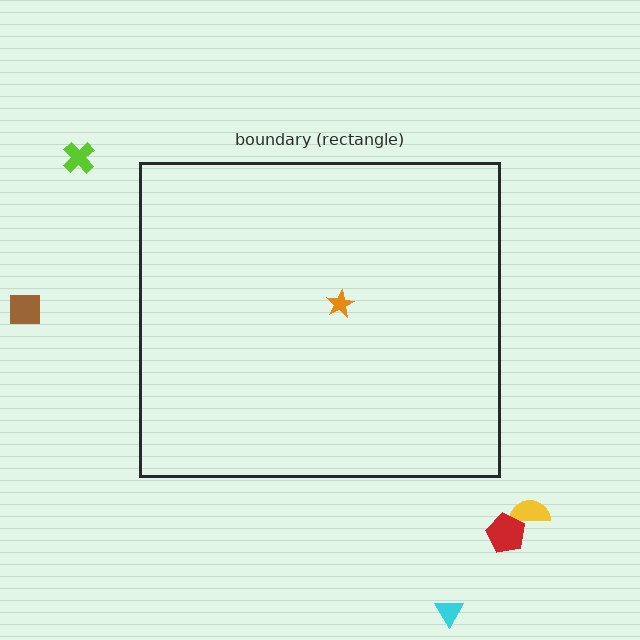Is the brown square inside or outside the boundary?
Outside.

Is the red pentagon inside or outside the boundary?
Outside.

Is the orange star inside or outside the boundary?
Inside.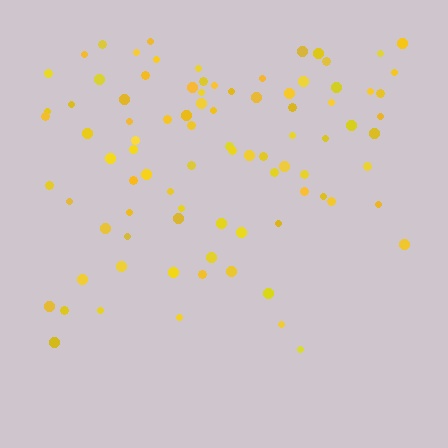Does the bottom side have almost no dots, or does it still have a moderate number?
Still a moderate number, just noticeably fewer than the top.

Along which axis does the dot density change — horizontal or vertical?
Vertical.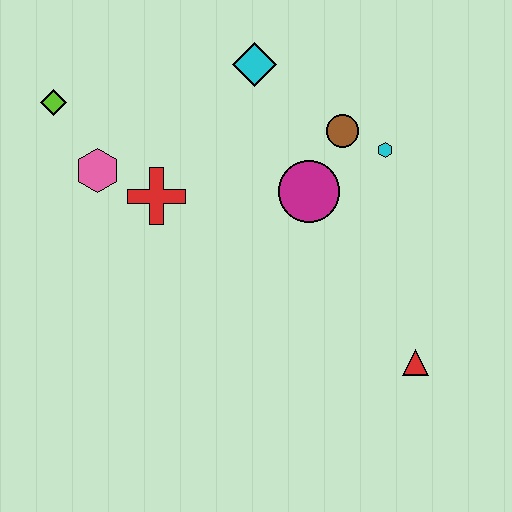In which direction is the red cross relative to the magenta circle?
The red cross is to the left of the magenta circle.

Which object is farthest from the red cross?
The red triangle is farthest from the red cross.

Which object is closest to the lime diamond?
The pink hexagon is closest to the lime diamond.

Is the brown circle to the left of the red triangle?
Yes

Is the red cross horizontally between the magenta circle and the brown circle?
No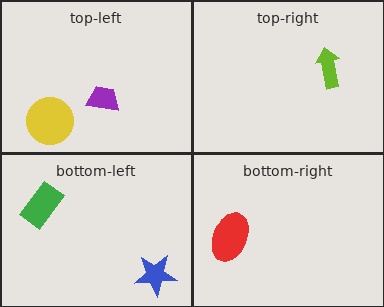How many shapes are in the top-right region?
1.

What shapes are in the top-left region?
The purple trapezoid, the yellow circle.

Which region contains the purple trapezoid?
The top-left region.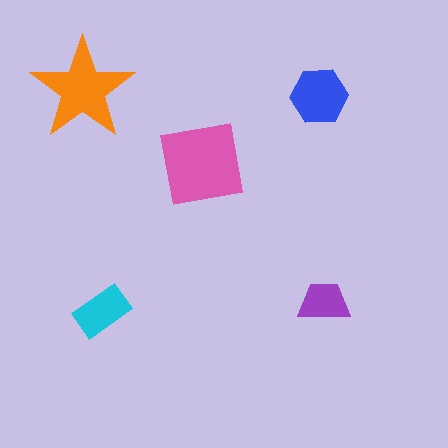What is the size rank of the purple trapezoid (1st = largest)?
5th.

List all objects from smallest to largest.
The purple trapezoid, the cyan rectangle, the blue hexagon, the orange star, the pink square.